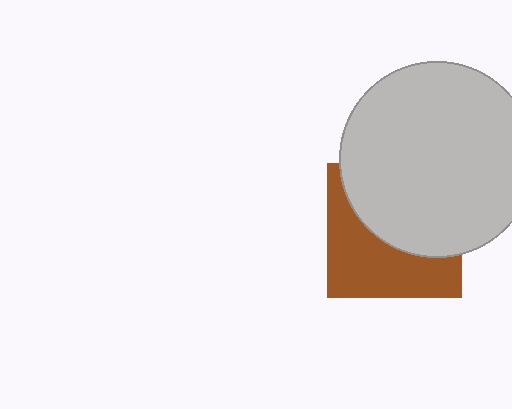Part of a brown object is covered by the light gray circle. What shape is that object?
It is a square.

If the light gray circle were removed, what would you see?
You would see the complete brown square.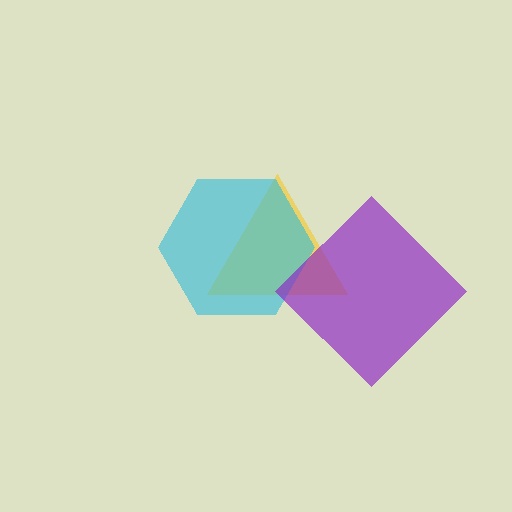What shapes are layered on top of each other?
The layered shapes are: a yellow triangle, a cyan hexagon, a purple diamond.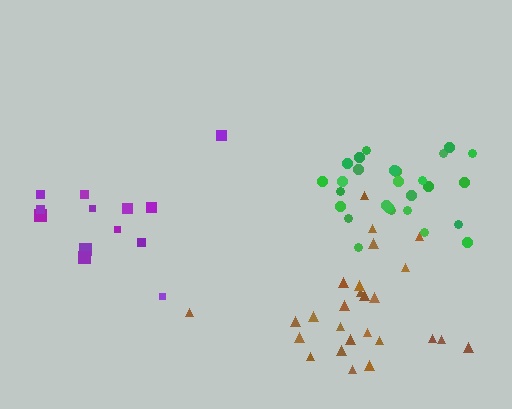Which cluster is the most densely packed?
Green.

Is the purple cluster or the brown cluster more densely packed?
Brown.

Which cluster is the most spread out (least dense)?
Purple.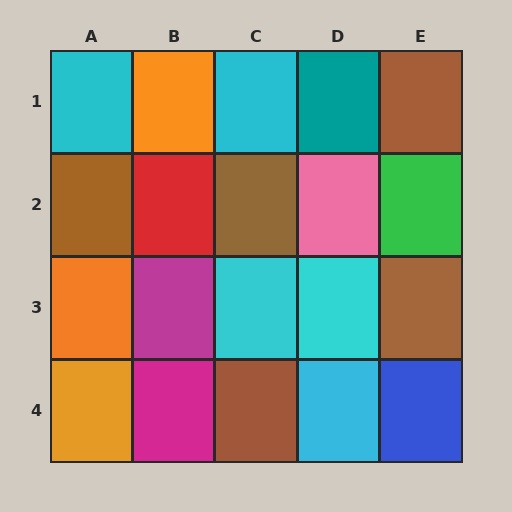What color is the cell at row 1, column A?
Cyan.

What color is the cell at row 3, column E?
Brown.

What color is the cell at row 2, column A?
Brown.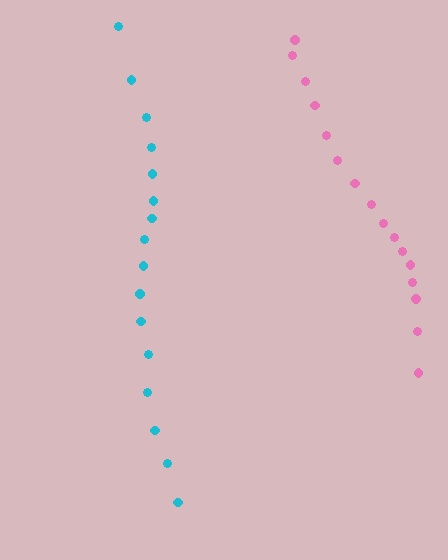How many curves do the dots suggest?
There are 2 distinct paths.